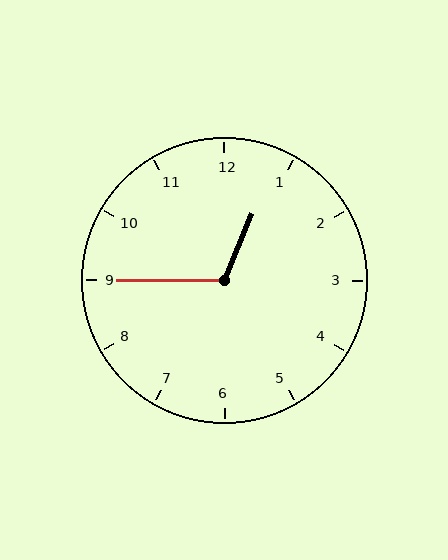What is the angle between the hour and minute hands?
Approximately 112 degrees.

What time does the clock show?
12:45.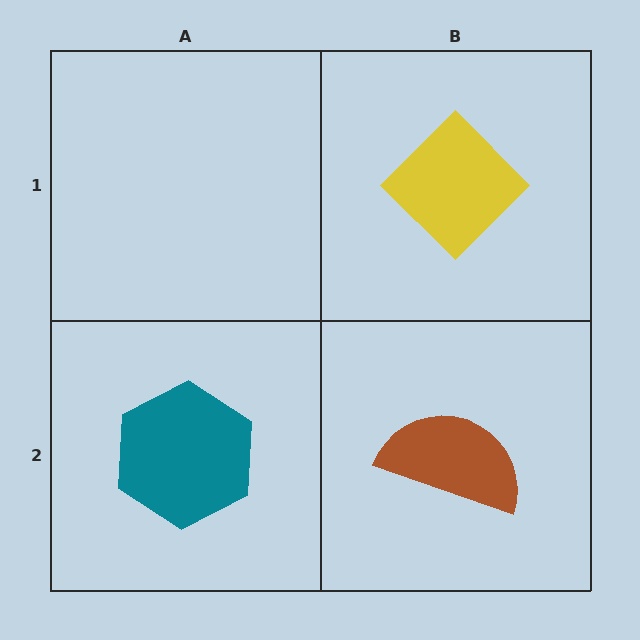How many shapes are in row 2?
2 shapes.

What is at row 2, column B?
A brown semicircle.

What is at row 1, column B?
A yellow diamond.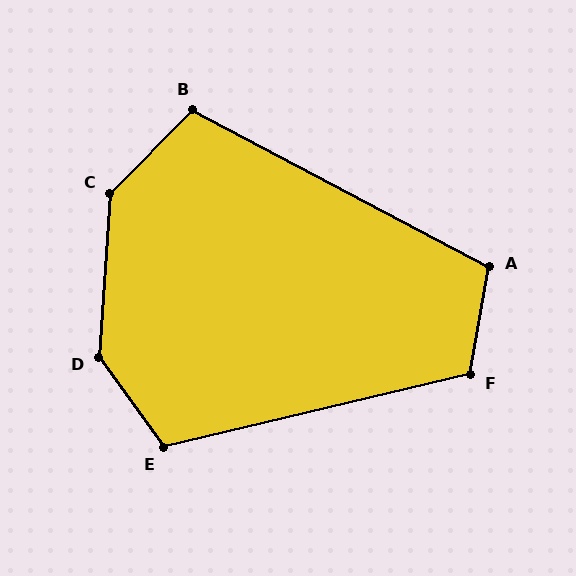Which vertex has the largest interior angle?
D, at approximately 140 degrees.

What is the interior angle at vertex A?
Approximately 108 degrees (obtuse).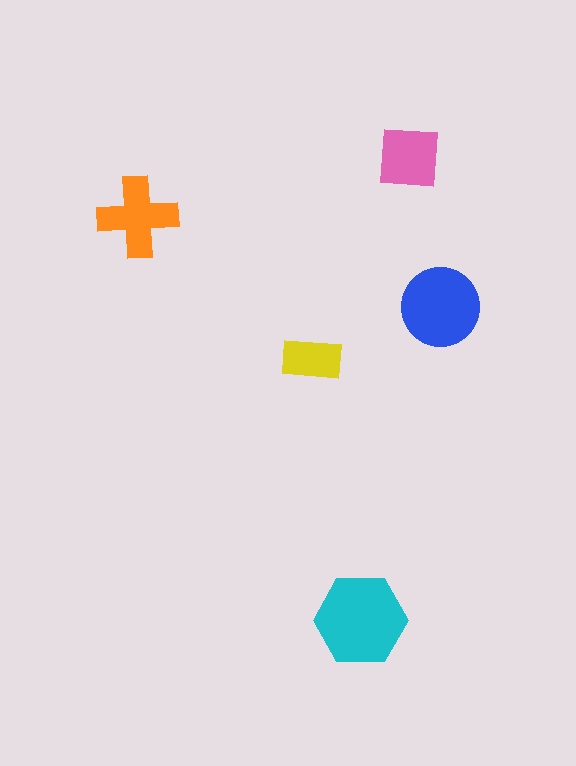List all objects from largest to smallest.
The cyan hexagon, the blue circle, the orange cross, the pink square, the yellow rectangle.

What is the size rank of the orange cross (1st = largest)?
3rd.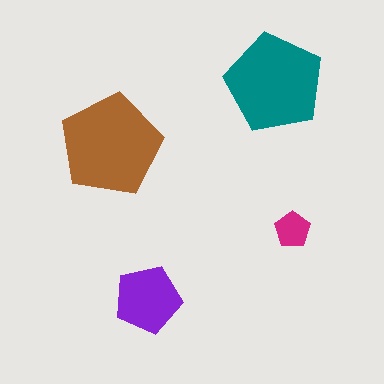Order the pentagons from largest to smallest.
the brown one, the teal one, the purple one, the magenta one.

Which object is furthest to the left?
The brown pentagon is leftmost.